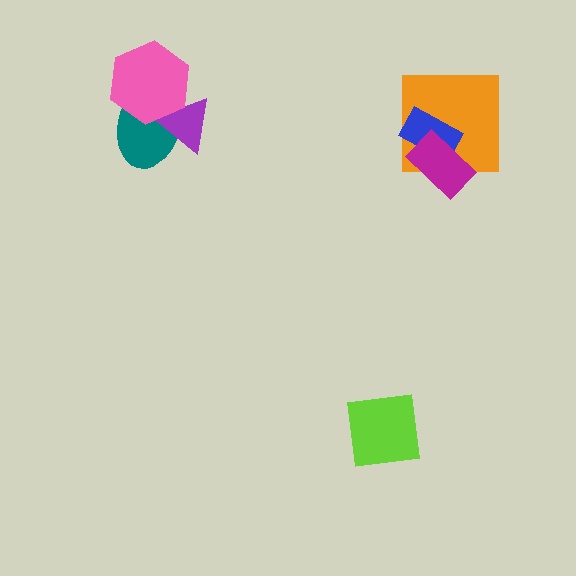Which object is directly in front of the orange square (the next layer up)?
The blue rectangle is directly in front of the orange square.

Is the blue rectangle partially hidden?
Yes, it is partially covered by another shape.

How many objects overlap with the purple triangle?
2 objects overlap with the purple triangle.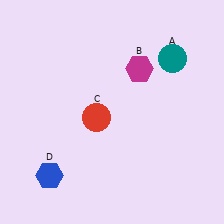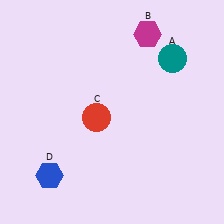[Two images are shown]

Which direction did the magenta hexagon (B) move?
The magenta hexagon (B) moved up.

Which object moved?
The magenta hexagon (B) moved up.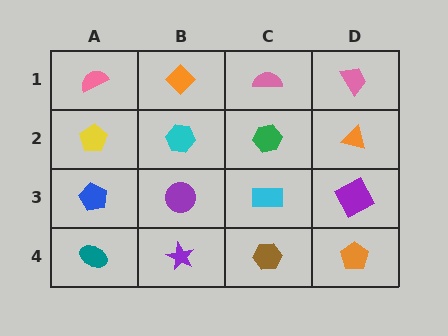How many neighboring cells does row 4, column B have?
3.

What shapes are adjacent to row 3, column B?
A cyan hexagon (row 2, column B), a purple star (row 4, column B), a blue pentagon (row 3, column A), a cyan rectangle (row 3, column C).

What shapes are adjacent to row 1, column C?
A green hexagon (row 2, column C), an orange diamond (row 1, column B), a pink trapezoid (row 1, column D).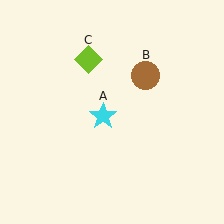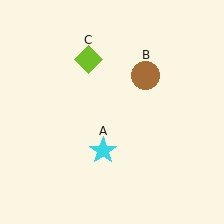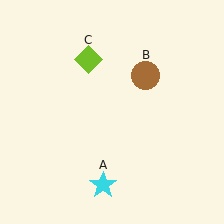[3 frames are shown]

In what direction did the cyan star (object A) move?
The cyan star (object A) moved down.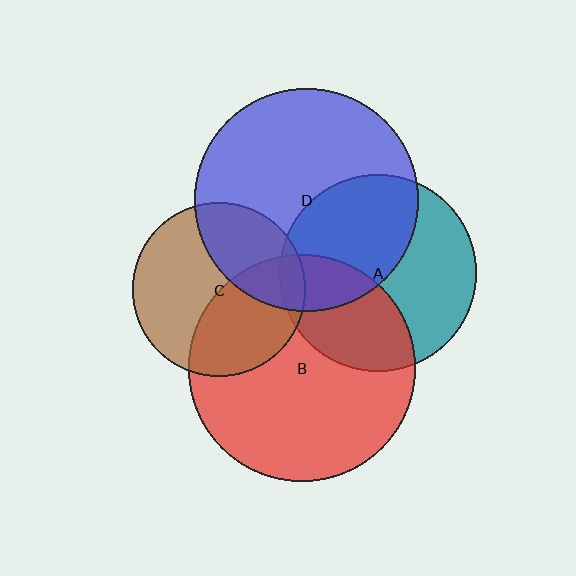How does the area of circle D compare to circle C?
Approximately 1.7 times.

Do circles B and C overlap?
Yes.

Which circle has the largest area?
Circle B (red).